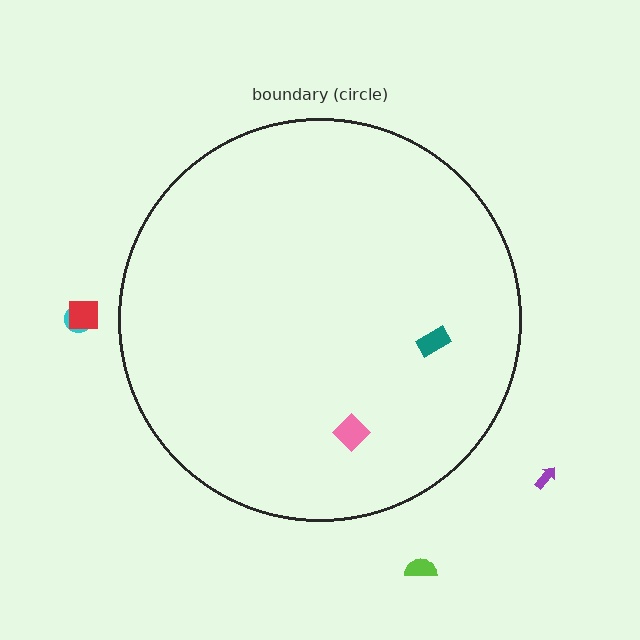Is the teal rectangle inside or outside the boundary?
Inside.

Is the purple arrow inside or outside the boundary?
Outside.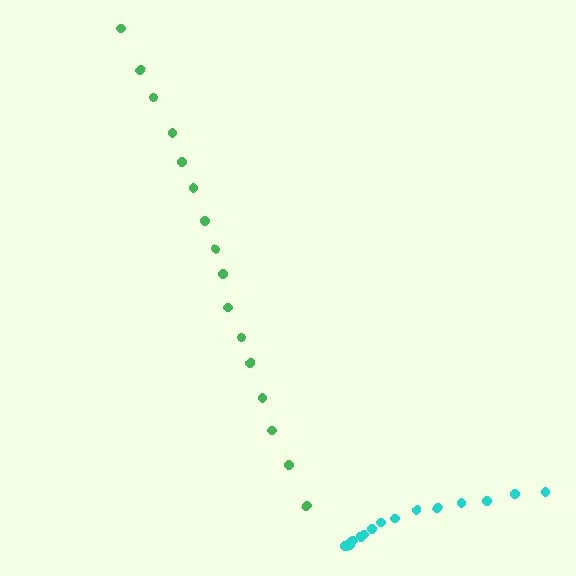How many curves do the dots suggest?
There are 2 distinct paths.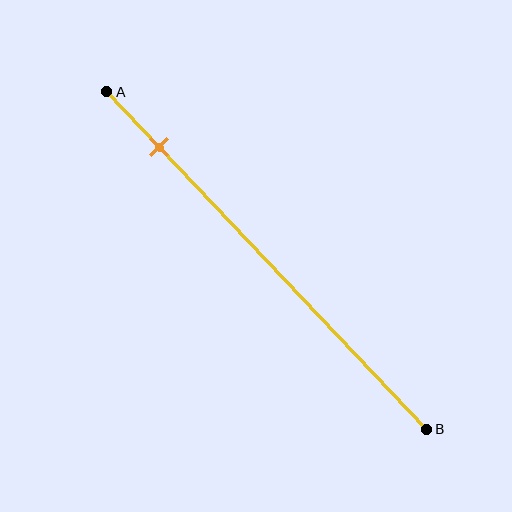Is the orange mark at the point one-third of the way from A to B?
No, the mark is at about 15% from A, not at the 33% one-third point.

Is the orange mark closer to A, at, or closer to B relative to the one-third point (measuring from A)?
The orange mark is closer to point A than the one-third point of segment AB.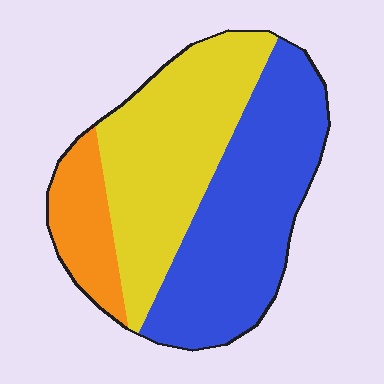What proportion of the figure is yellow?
Yellow takes up about two fifths (2/5) of the figure.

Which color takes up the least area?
Orange, at roughly 15%.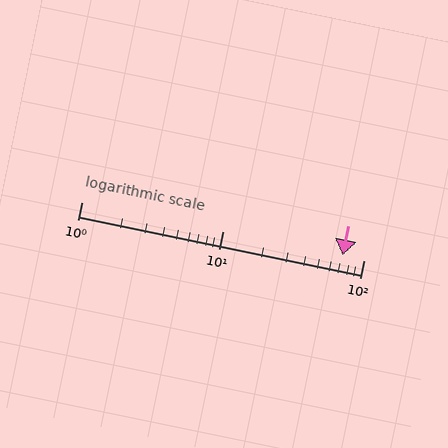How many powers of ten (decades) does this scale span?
The scale spans 2 decades, from 1 to 100.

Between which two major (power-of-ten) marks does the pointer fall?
The pointer is between 10 and 100.